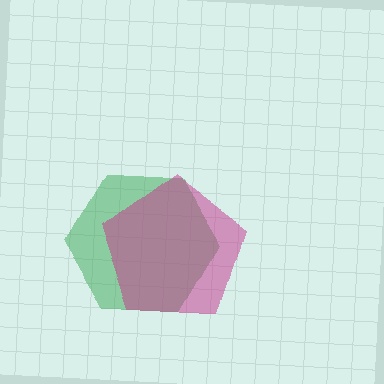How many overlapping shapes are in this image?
There are 2 overlapping shapes in the image.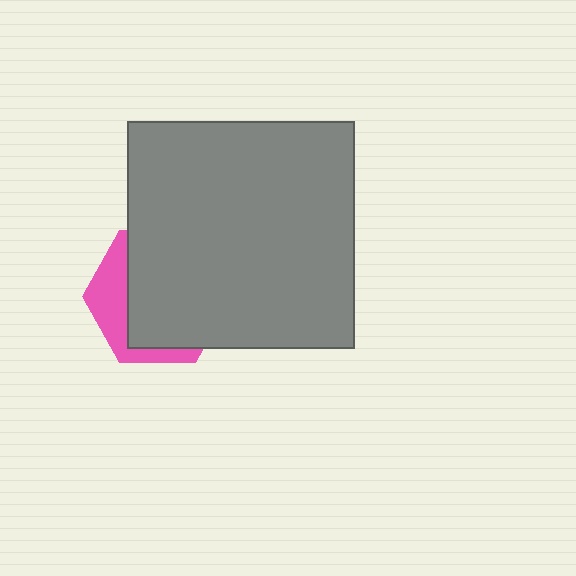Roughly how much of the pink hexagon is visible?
A small part of it is visible (roughly 30%).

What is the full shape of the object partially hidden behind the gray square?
The partially hidden object is a pink hexagon.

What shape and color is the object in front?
The object in front is a gray square.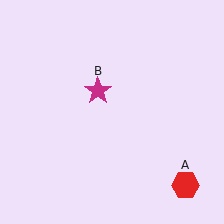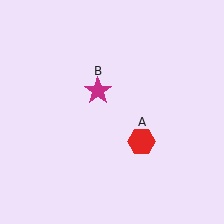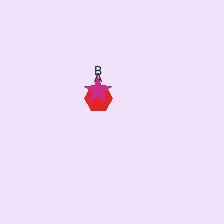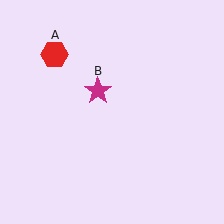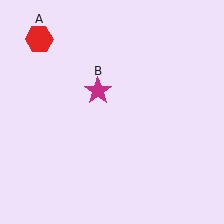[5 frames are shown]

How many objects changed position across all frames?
1 object changed position: red hexagon (object A).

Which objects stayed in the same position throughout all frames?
Magenta star (object B) remained stationary.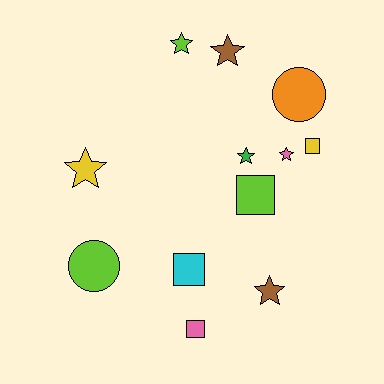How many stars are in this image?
There are 6 stars.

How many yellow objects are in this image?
There are 2 yellow objects.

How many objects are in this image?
There are 12 objects.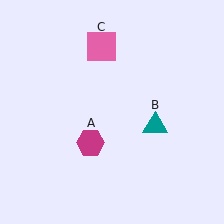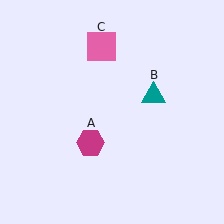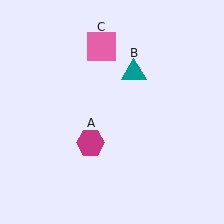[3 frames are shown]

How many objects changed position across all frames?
1 object changed position: teal triangle (object B).